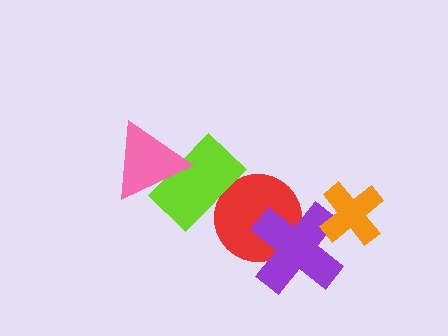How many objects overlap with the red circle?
2 objects overlap with the red circle.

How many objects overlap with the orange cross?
1 object overlaps with the orange cross.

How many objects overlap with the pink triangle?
1 object overlaps with the pink triangle.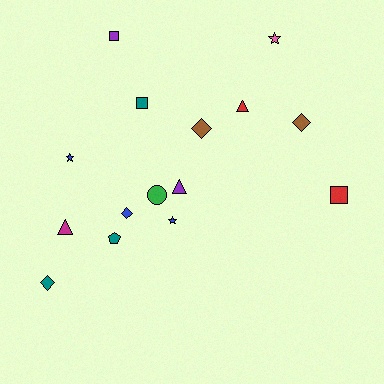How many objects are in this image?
There are 15 objects.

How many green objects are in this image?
There is 1 green object.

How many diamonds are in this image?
There are 4 diamonds.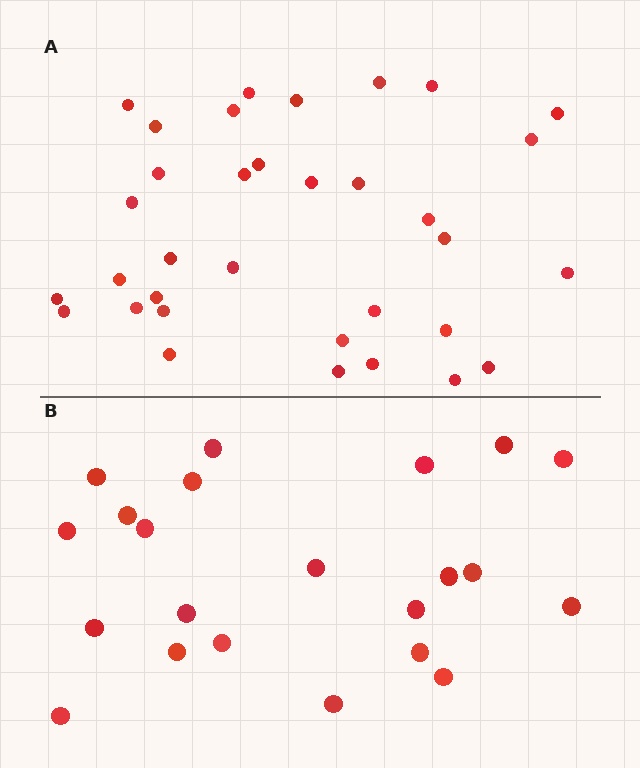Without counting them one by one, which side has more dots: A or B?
Region A (the top region) has more dots.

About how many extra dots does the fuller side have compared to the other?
Region A has roughly 12 or so more dots than region B.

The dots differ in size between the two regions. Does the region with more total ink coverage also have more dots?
No. Region B has more total ink coverage because its dots are larger, but region A actually contains more individual dots. Total area can be misleading — the number of items is what matters here.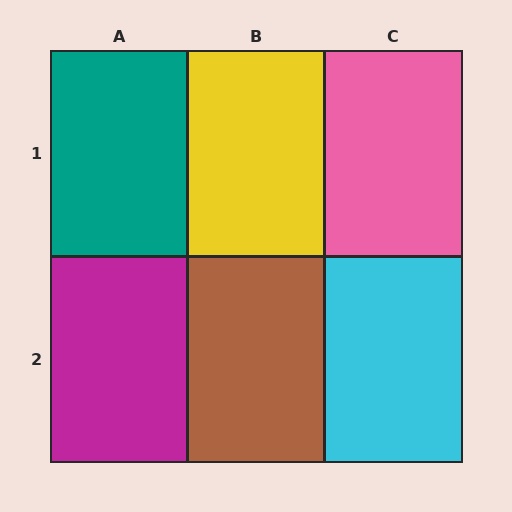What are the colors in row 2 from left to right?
Magenta, brown, cyan.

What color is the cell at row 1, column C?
Pink.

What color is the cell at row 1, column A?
Teal.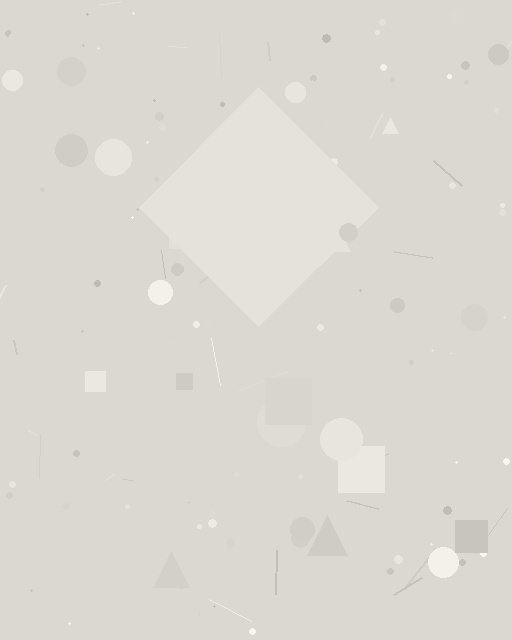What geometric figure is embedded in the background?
A diamond is embedded in the background.